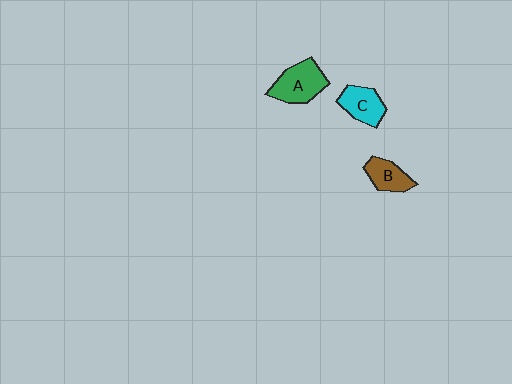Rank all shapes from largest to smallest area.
From largest to smallest: A (green), C (cyan), B (brown).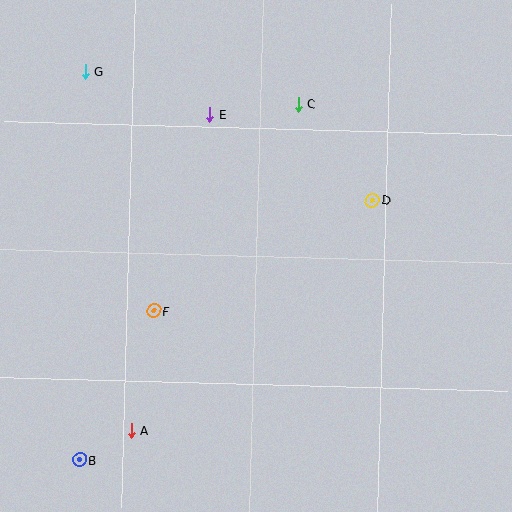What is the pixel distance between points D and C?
The distance between D and C is 121 pixels.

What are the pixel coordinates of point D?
Point D is at (372, 200).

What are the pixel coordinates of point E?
Point E is at (209, 115).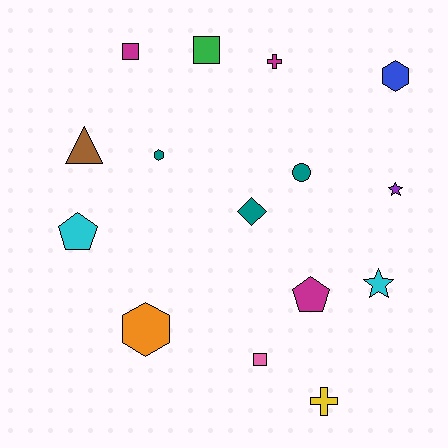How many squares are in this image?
There are 3 squares.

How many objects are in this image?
There are 15 objects.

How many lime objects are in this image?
There are no lime objects.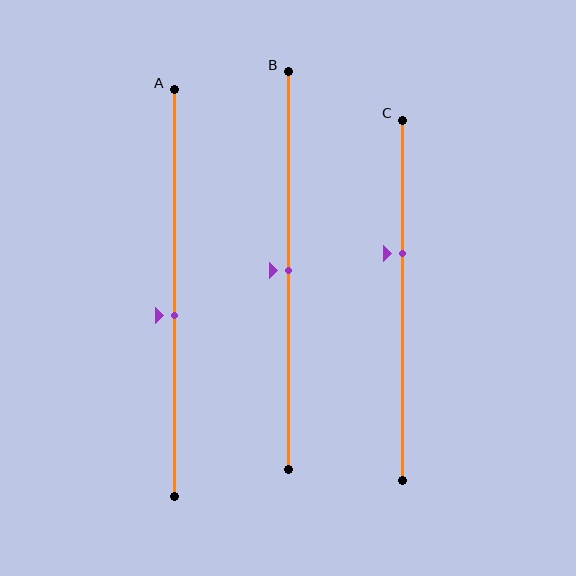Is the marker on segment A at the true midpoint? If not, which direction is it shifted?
No, the marker on segment A is shifted downward by about 6% of the segment length.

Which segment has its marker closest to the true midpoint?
Segment B has its marker closest to the true midpoint.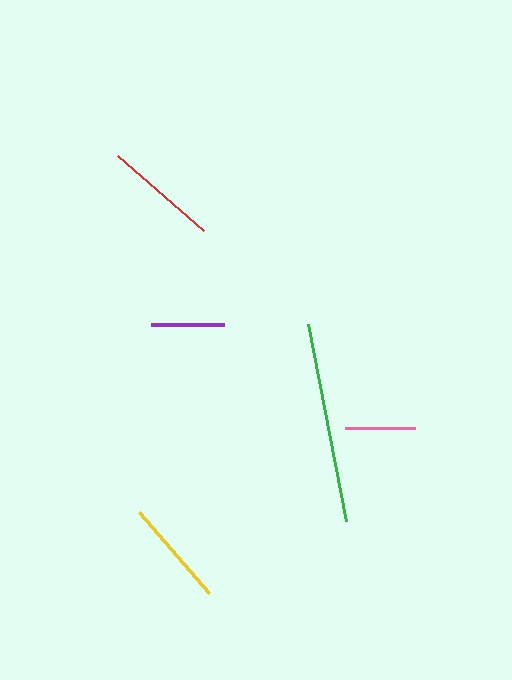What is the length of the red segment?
The red segment is approximately 114 pixels long.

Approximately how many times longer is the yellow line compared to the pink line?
The yellow line is approximately 1.5 times the length of the pink line.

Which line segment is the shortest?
The pink line is the shortest at approximately 71 pixels.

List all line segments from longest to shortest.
From longest to shortest: green, red, yellow, purple, pink.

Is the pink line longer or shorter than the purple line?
The purple line is longer than the pink line.